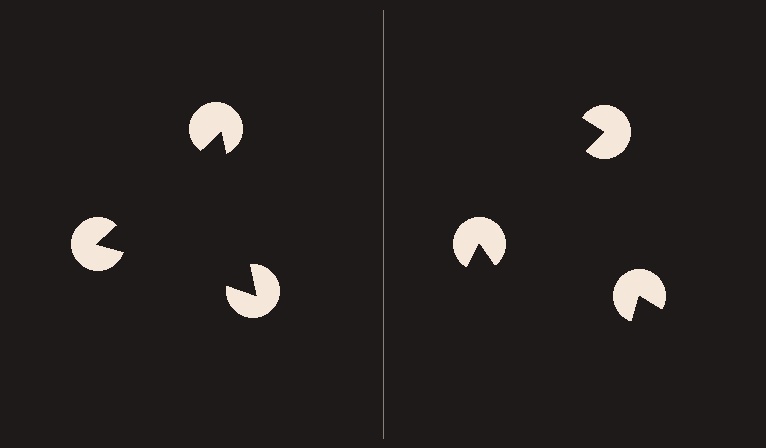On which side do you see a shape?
An illusory triangle appears on the left side. On the right side the wedge cuts are rotated, so no coherent shape forms.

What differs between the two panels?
The pac-man discs are positioned identically on both sides; only the wedge orientations differ. On the left they align to a triangle; on the right they are misaligned.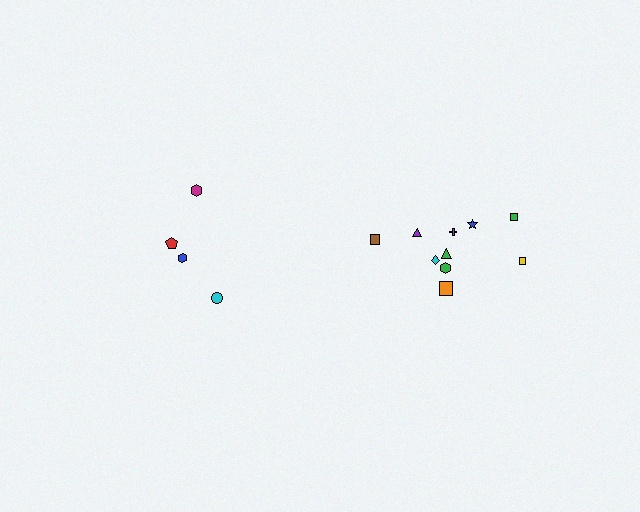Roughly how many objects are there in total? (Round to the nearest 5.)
Roughly 15 objects in total.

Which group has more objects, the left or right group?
The right group.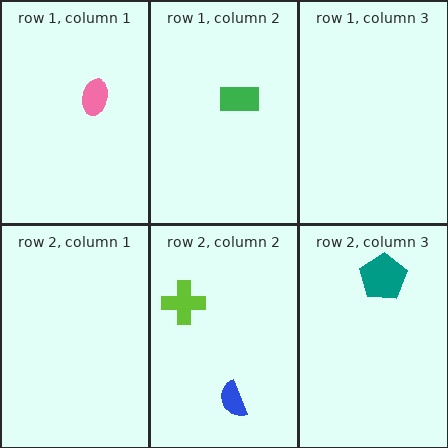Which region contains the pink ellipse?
The row 1, column 1 region.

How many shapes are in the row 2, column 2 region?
2.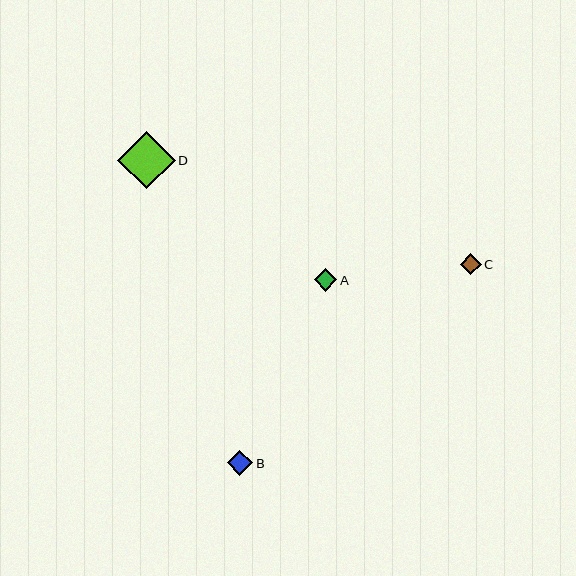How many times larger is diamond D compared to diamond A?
Diamond D is approximately 2.5 times the size of diamond A.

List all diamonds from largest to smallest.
From largest to smallest: D, B, A, C.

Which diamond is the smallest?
Diamond C is the smallest with a size of approximately 21 pixels.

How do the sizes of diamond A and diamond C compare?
Diamond A and diamond C are approximately the same size.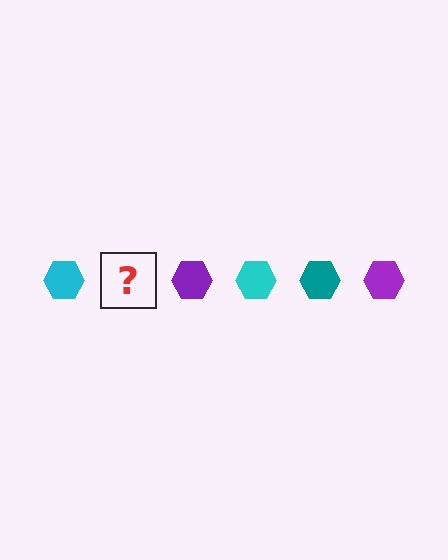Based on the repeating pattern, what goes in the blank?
The blank should be a teal hexagon.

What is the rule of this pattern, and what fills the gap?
The rule is that the pattern cycles through cyan, teal, purple hexagons. The gap should be filled with a teal hexagon.